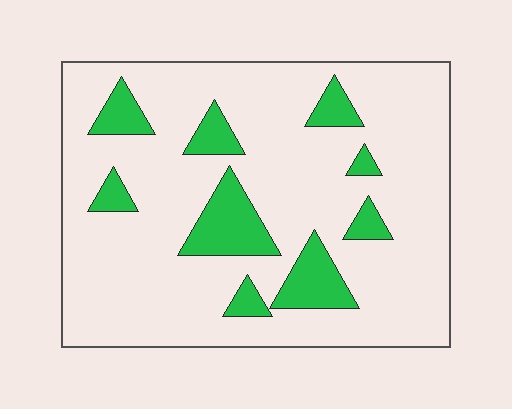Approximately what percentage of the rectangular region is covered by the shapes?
Approximately 15%.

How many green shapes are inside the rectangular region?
9.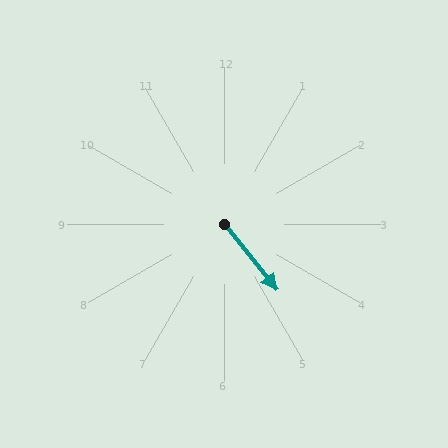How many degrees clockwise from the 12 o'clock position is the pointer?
Approximately 141 degrees.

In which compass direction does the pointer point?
Southeast.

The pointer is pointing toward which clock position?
Roughly 5 o'clock.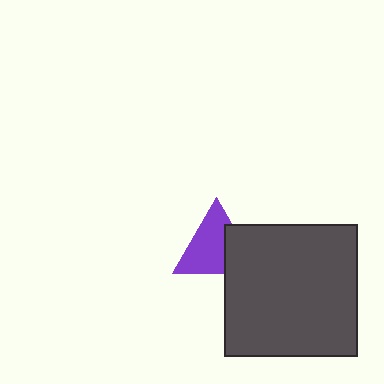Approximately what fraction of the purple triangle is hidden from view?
Roughly 34% of the purple triangle is hidden behind the dark gray square.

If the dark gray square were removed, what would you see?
You would see the complete purple triangle.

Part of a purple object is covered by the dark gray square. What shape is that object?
It is a triangle.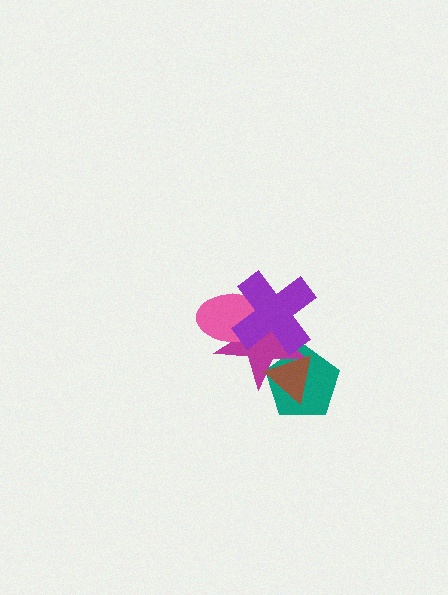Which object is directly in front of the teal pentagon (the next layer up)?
The magenta star is directly in front of the teal pentagon.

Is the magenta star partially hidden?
Yes, it is partially covered by another shape.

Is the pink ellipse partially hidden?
Yes, it is partially covered by another shape.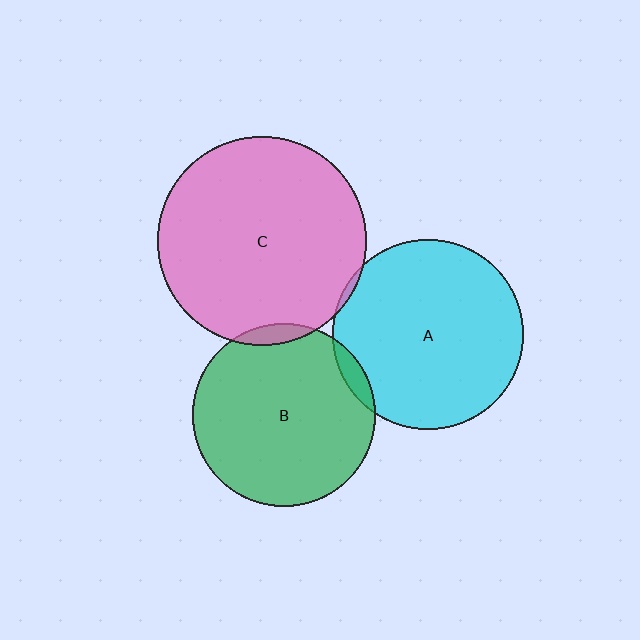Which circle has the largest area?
Circle C (pink).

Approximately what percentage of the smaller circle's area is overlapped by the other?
Approximately 5%.